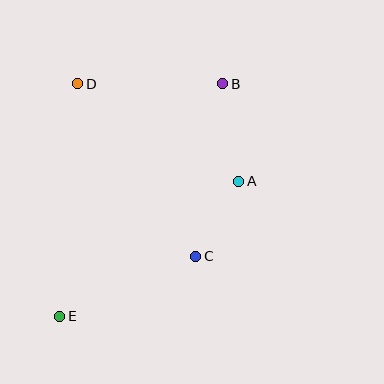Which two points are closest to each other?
Points A and C are closest to each other.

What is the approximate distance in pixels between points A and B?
The distance between A and B is approximately 99 pixels.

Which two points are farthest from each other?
Points B and E are farthest from each other.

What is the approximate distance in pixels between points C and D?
The distance between C and D is approximately 209 pixels.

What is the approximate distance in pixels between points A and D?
The distance between A and D is approximately 188 pixels.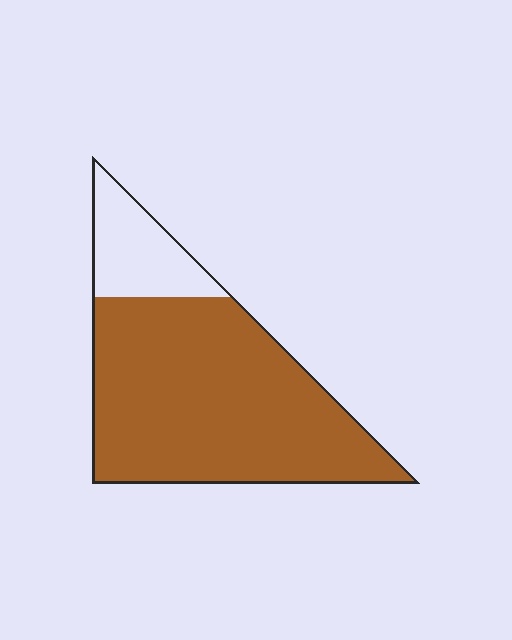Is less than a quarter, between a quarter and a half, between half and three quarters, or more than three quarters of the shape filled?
More than three quarters.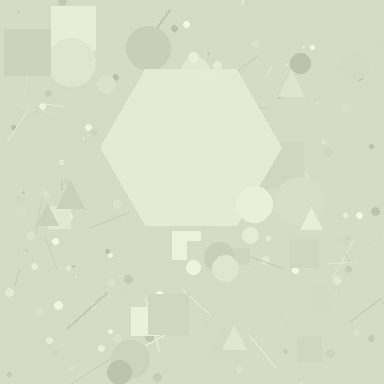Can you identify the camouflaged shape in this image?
The camouflaged shape is a hexagon.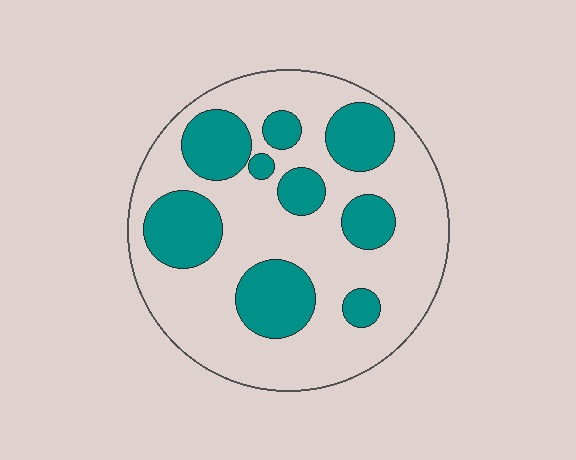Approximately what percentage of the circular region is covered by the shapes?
Approximately 30%.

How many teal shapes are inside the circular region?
9.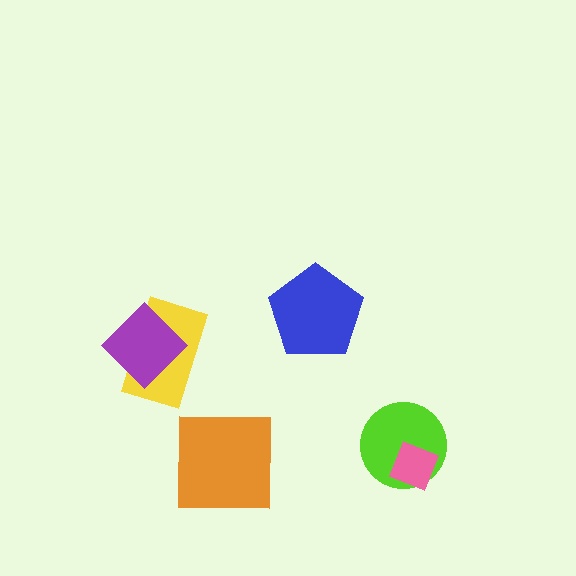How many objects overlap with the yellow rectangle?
1 object overlaps with the yellow rectangle.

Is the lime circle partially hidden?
Yes, it is partially covered by another shape.